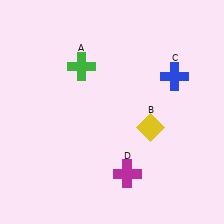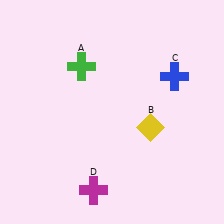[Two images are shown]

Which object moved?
The magenta cross (D) moved left.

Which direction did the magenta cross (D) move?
The magenta cross (D) moved left.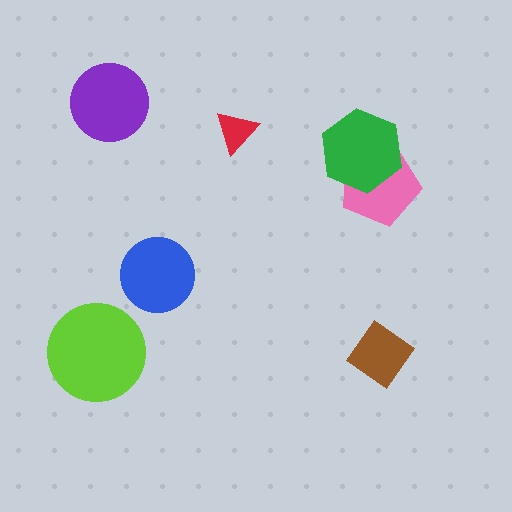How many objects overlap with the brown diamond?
0 objects overlap with the brown diamond.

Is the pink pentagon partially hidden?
Yes, it is partially covered by another shape.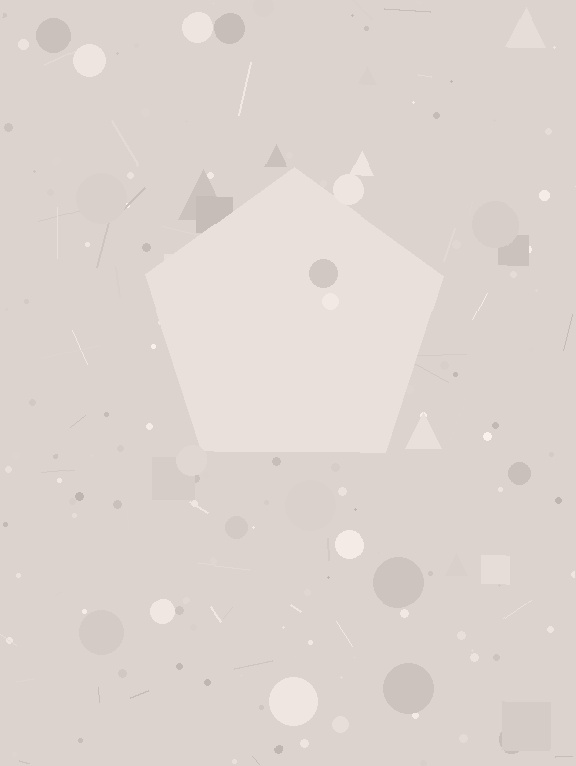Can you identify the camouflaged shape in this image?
The camouflaged shape is a pentagon.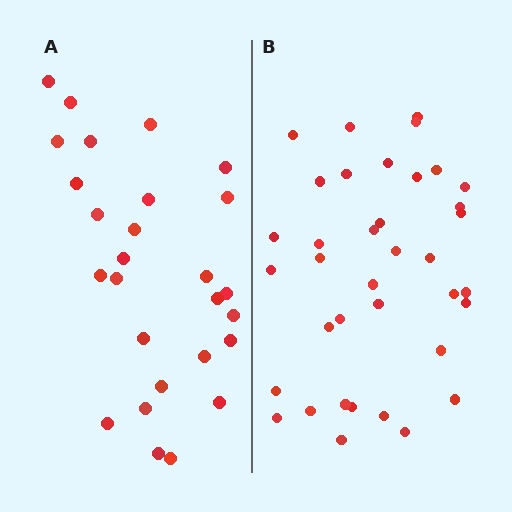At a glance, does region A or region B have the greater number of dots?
Region B (the right region) has more dots.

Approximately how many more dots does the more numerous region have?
Region B has roughly 10 or so more dots than region A.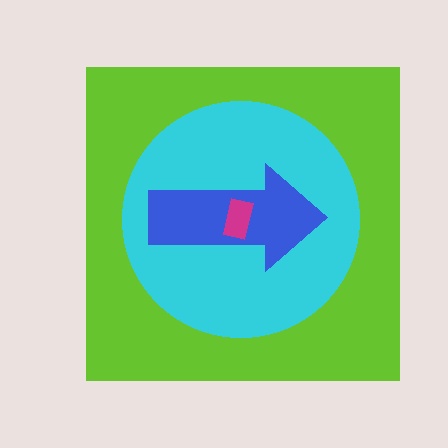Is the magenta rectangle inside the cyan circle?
Yes.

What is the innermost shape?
The magenta rectangle.